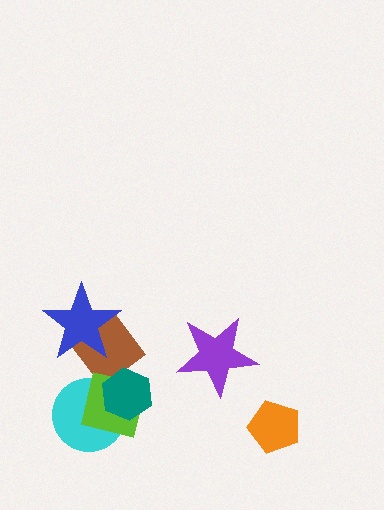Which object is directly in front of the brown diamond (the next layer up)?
The lime square is directly in front of the brown diamond.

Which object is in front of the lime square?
The teal hexagon is in front of the lime square.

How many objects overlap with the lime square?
3 objects overlap with the lime square.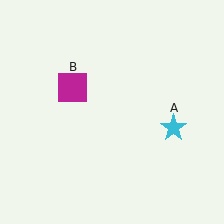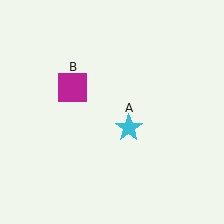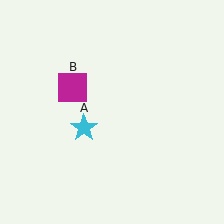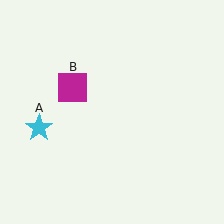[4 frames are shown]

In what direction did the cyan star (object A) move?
The cyan star (object A) moved left.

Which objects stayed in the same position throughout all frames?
Magenta square (object B) remained stationary.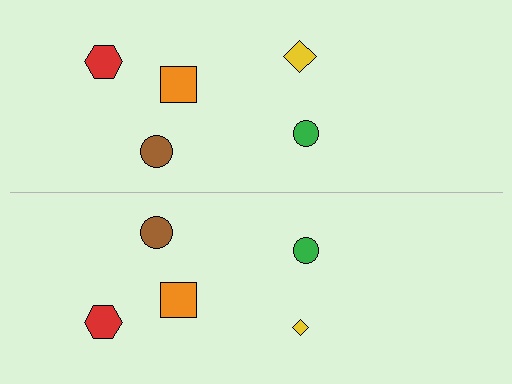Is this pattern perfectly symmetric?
No, the pattern is not perfectly symmetric. The yellow diamond on the bottom side has a different size than its mirror counterpart.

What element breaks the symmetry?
The yellow diamond on the bottom side has a different size than its mirror counterpart.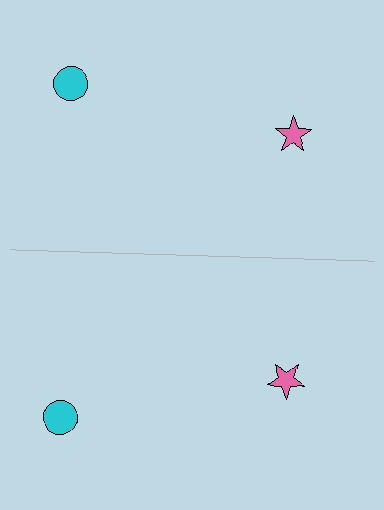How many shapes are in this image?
There are 4 shapes in this image.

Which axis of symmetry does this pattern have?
The pattern has a horizontal axis of symmetry running through the center of the image.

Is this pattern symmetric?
Yes, this pattern has bilateral (reflection) symmetry.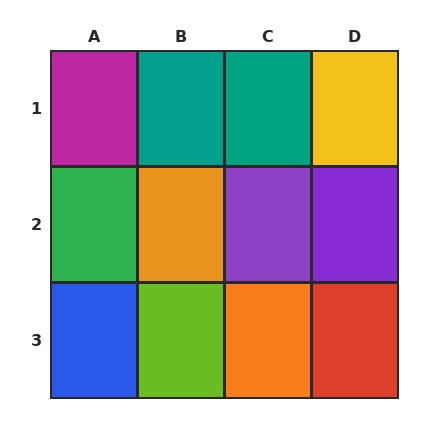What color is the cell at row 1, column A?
Magenta.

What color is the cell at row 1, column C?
Teal.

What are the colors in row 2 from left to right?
Green, orange, purple, purple.